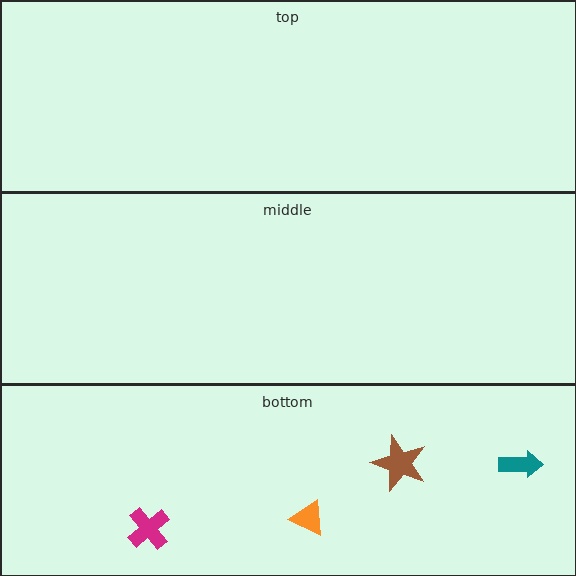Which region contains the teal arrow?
The bottom region.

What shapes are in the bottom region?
The magenta cross, the teal arrow, the brown star, the orange triangle.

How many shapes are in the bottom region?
4.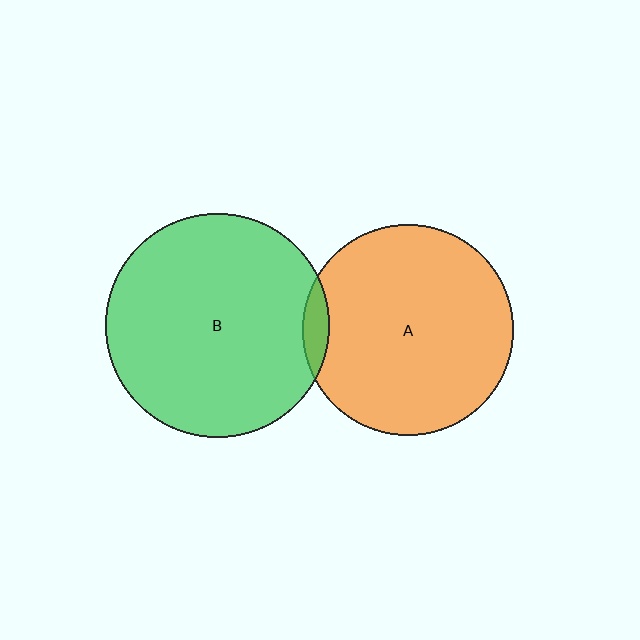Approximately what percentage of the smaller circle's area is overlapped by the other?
Approximately 5%.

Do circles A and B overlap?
Yes.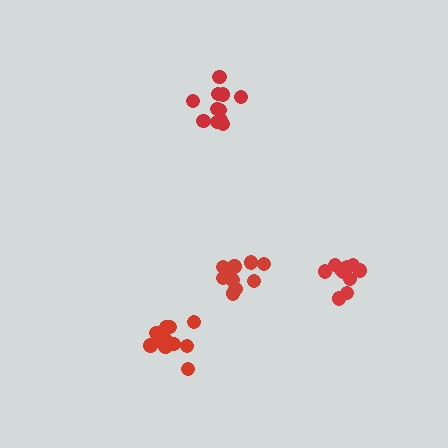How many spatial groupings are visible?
There are 4 spatial groupings.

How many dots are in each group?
Group 1: 12 dots, Group 2: 12 dots, Group 3: 10 dots, Group 4: 10 dots (44 total).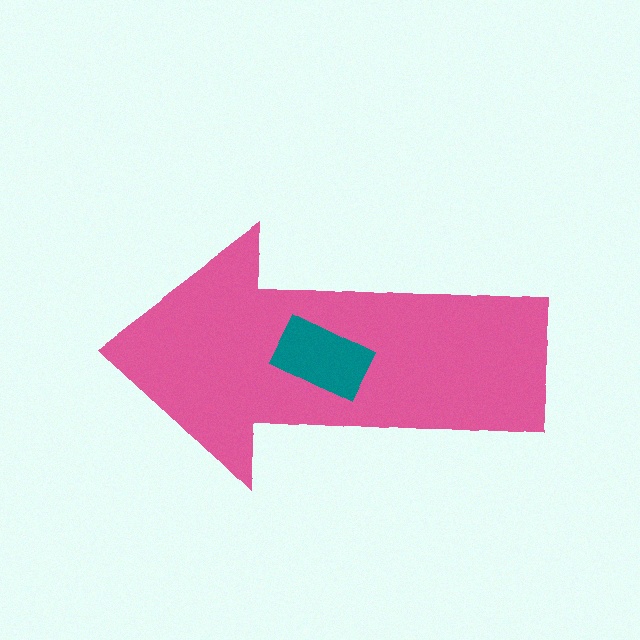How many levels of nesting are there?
2.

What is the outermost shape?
The pink arrow.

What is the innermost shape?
The teal rectangle.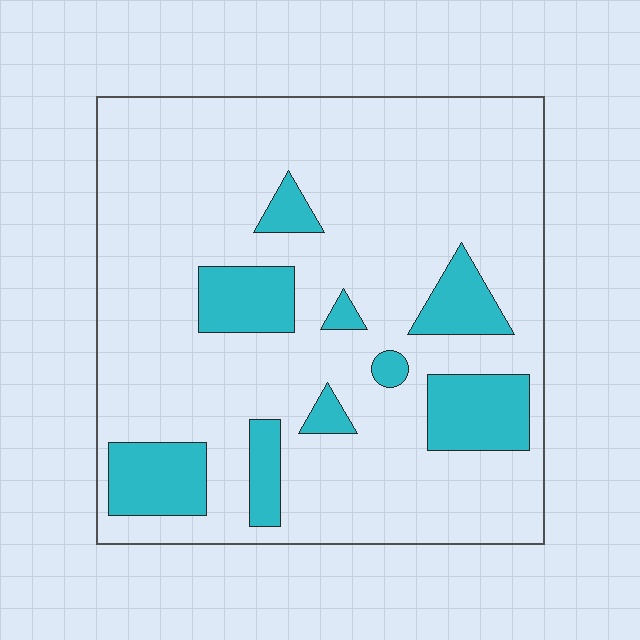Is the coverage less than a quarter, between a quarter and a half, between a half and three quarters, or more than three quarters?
Less than a quarter.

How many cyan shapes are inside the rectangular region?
9.